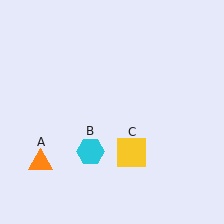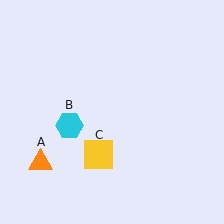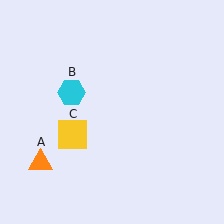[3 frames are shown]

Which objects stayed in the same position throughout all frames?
Orange triangle (object A) remained stationary.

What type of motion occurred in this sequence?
The cyan hexagon (object B), yellow square (object C) rotated clockwise around the center of the scene.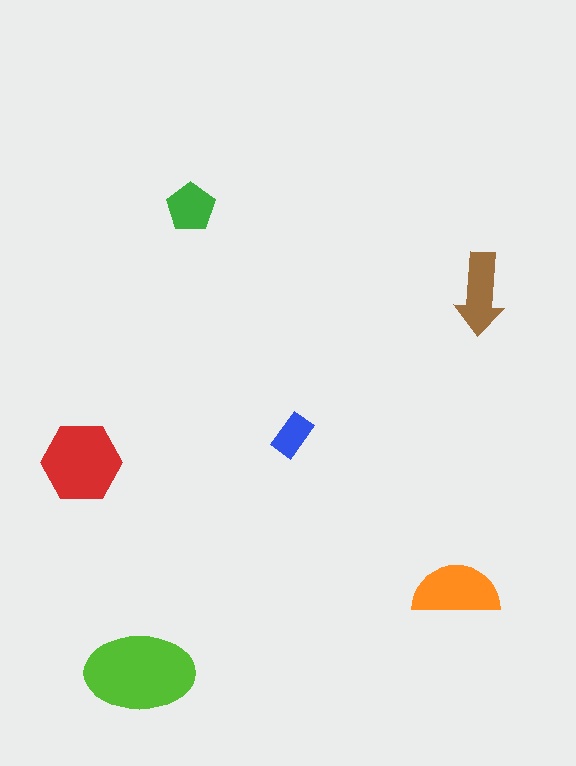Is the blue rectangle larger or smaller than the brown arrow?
Smaller.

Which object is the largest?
The lime ellipse.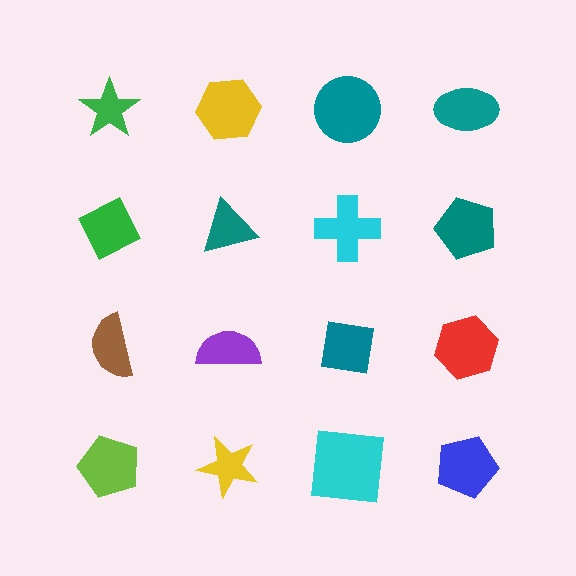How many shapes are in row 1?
4 shapes.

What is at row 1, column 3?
A teal circle.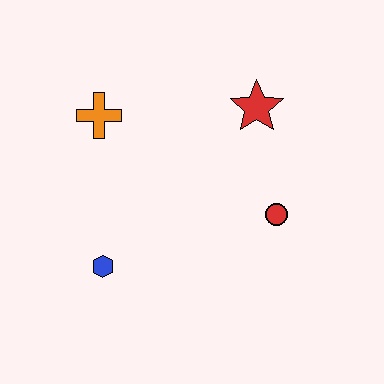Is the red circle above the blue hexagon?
Yes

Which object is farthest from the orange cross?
The red circle is farthest from the orange cross.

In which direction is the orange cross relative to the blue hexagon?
The orange cross is above the blue hexagon.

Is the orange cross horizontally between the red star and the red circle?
No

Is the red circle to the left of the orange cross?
No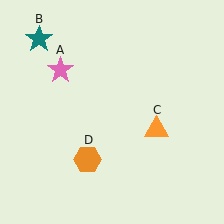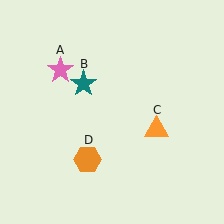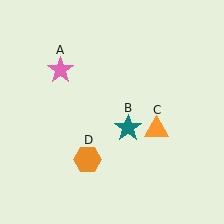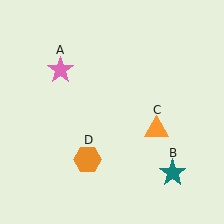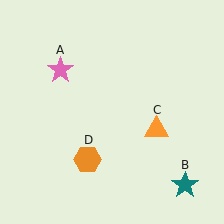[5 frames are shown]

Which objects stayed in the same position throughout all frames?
Pink star (object A) and orange triangle (object C) and orange hexagon (object D) remained stationary.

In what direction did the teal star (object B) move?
The teal star (object B) moved down and to the right.